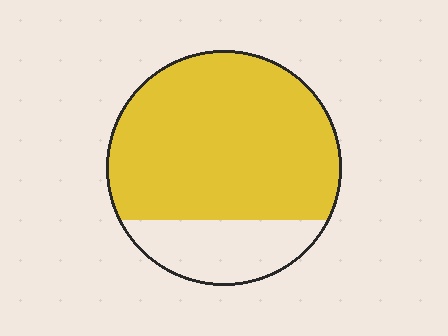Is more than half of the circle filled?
Yes.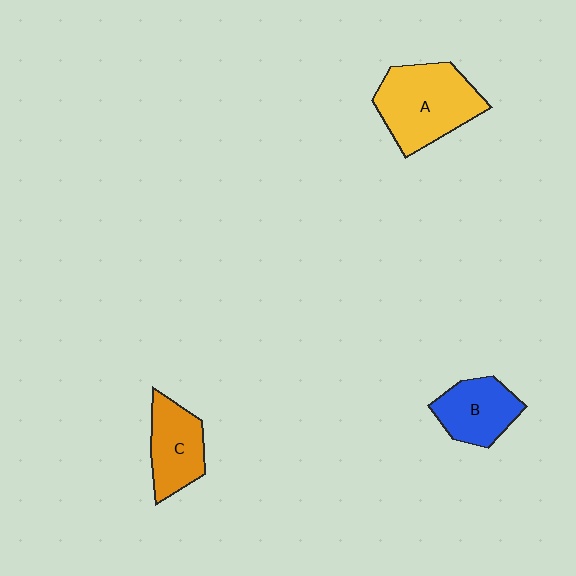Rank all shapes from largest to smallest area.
From largest to smallest: A (yellow), C (orange), B (blue).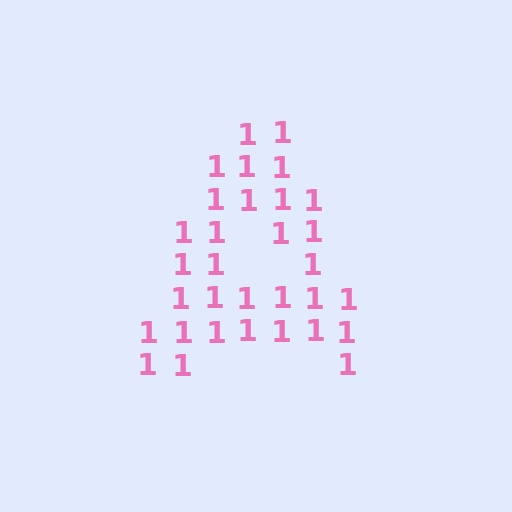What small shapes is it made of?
It is made of small digit 1's.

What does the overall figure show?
The overall figure shows the letter A.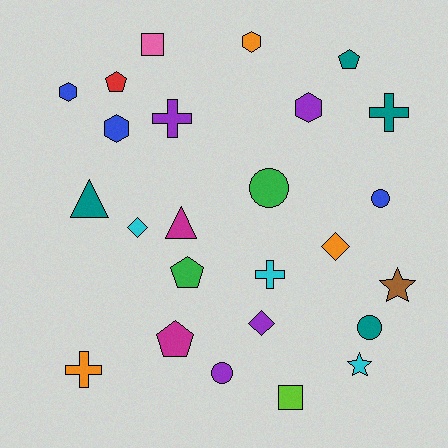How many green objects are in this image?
There are 2 green objects.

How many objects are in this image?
There are 25 objects.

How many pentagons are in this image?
There are 4 pentagons.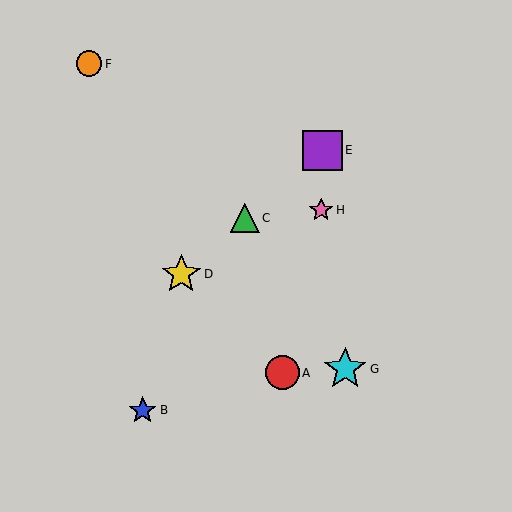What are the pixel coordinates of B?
Object B is at (143, 410).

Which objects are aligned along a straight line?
Objects C, D, E are aligned along a straight line.